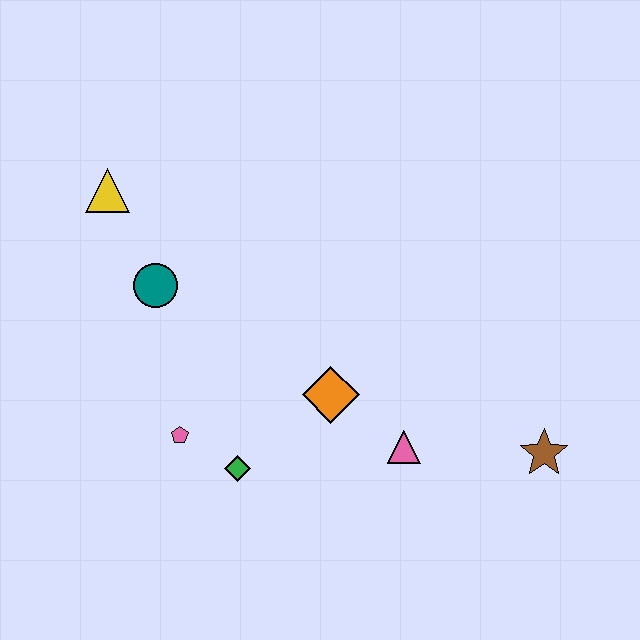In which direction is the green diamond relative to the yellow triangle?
The green diamond is below the yellow triangle.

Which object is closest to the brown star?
The pink triangle is closest to the brown star.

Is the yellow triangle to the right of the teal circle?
No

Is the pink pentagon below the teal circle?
Yes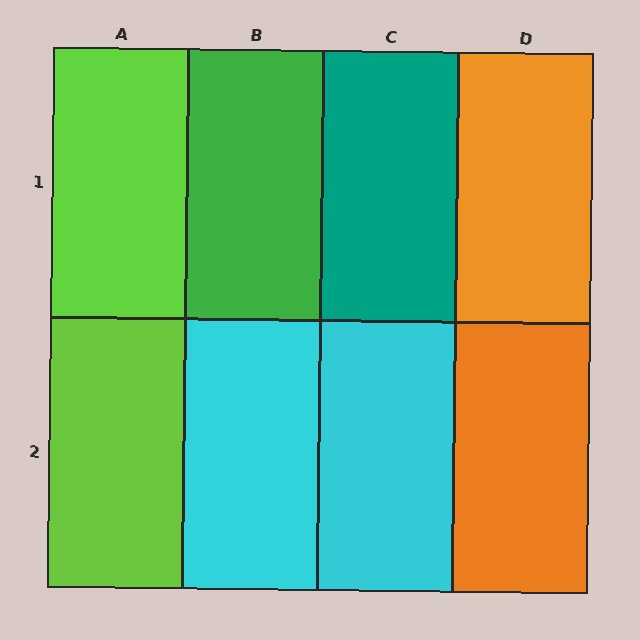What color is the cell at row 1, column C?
Teal.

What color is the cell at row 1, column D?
Orange.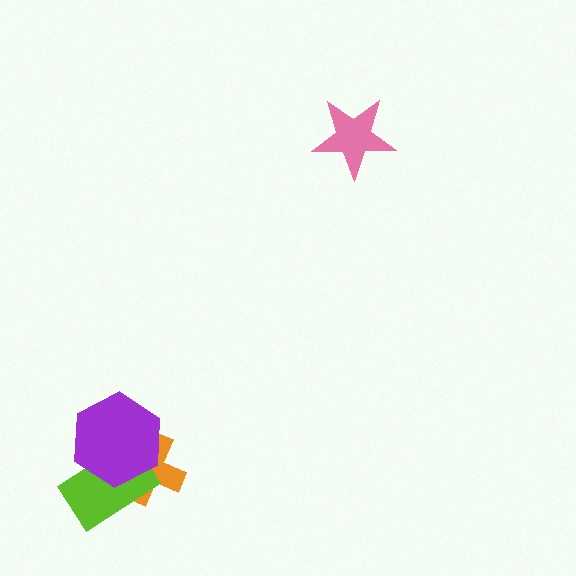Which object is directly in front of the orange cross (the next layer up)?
The lime rectangle is directly in front of the orange cross.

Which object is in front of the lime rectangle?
The purple hexagon is in front of the lime rectangle.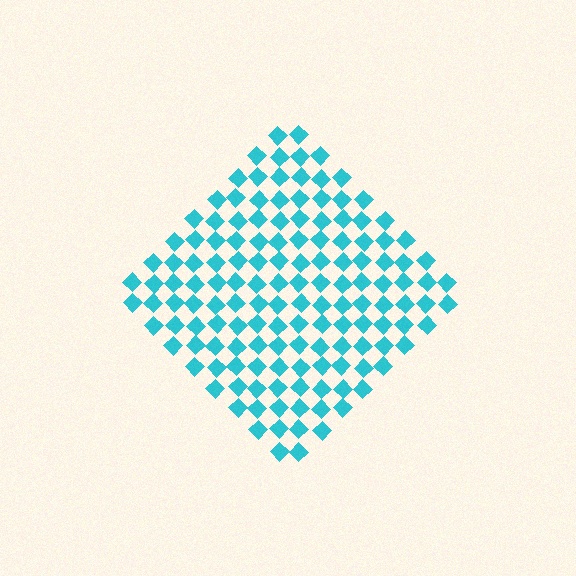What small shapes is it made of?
It is made of small diamonds.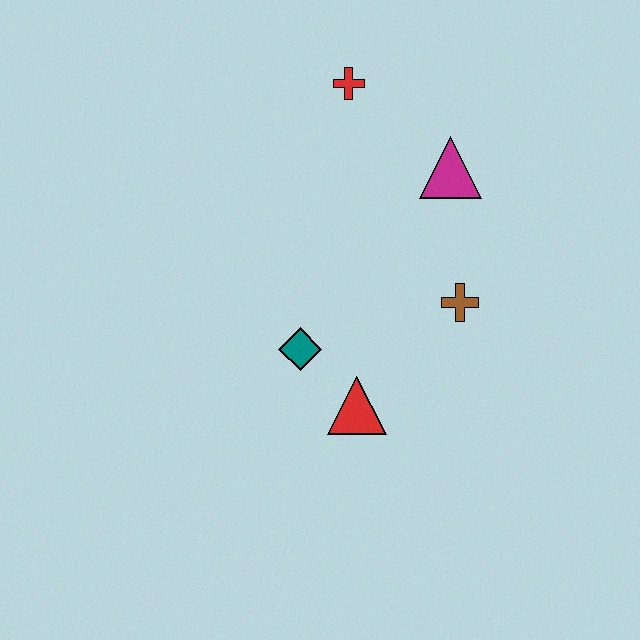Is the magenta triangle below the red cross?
Yes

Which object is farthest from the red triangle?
The red cross is farthest from the red triangle.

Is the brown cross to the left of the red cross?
No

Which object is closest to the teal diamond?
The red triangle is closest to the teal diamond.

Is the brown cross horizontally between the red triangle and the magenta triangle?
No